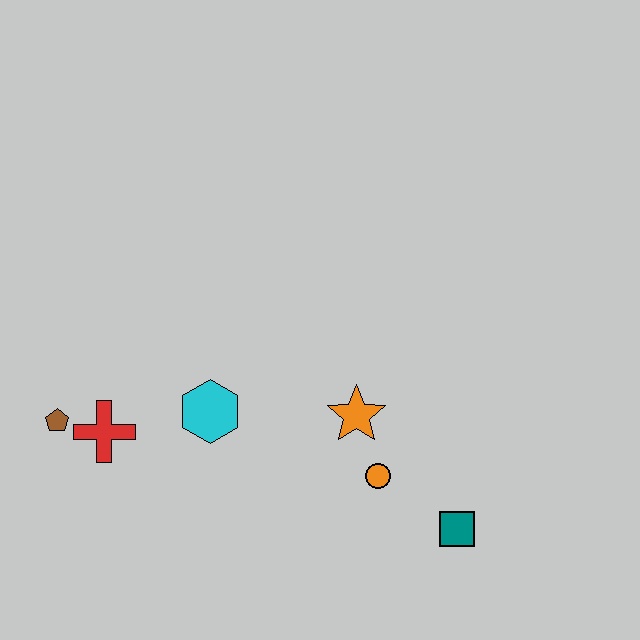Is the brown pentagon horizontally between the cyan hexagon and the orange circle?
No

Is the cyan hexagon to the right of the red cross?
Yes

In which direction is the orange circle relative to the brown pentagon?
The orange circle is to the right of the brown pentagon.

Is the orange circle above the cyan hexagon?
No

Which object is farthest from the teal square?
The brown pentagon is farthest from the teal square.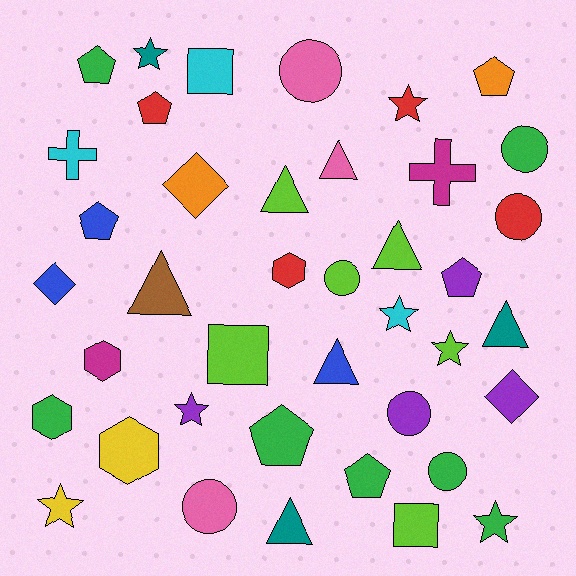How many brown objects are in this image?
There is 1 brown object.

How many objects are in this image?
There are 40 objects.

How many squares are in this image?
There are 3 squares.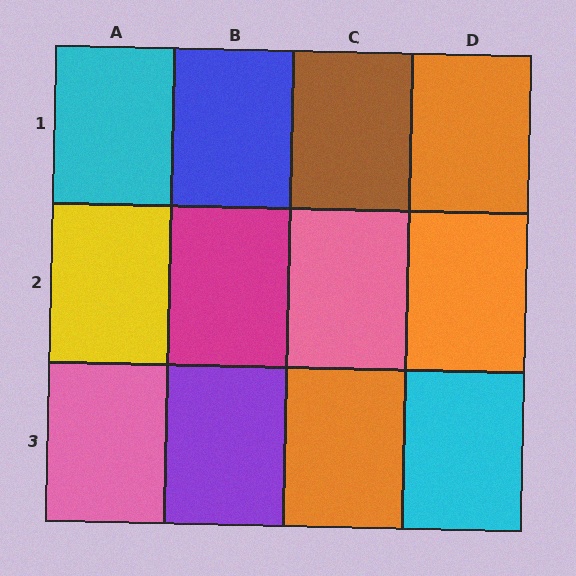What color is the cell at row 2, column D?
Orange.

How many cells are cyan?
2 cells are cyan.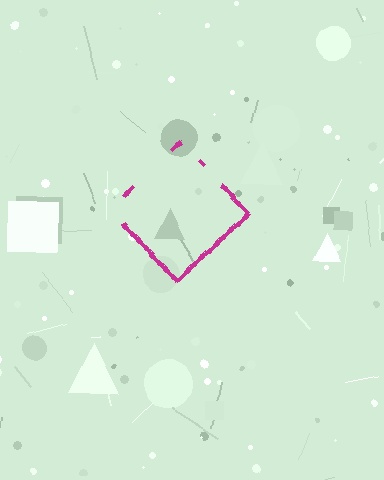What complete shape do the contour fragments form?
The contour fragments form a diamond.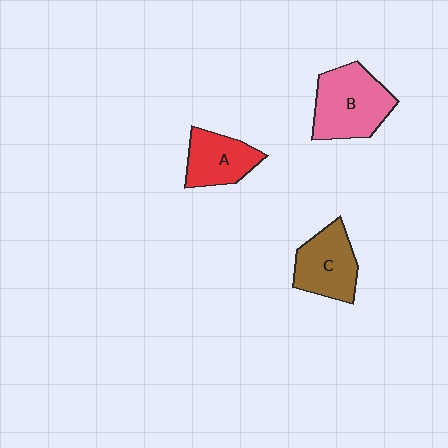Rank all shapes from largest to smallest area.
From largest to smallest: B (pink), C (brown), A (red).